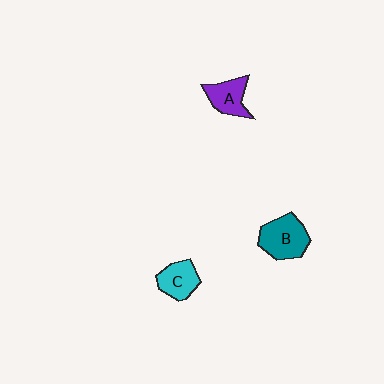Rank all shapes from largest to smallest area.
From largest to smallest: B (teal), A (purple), C (cyan).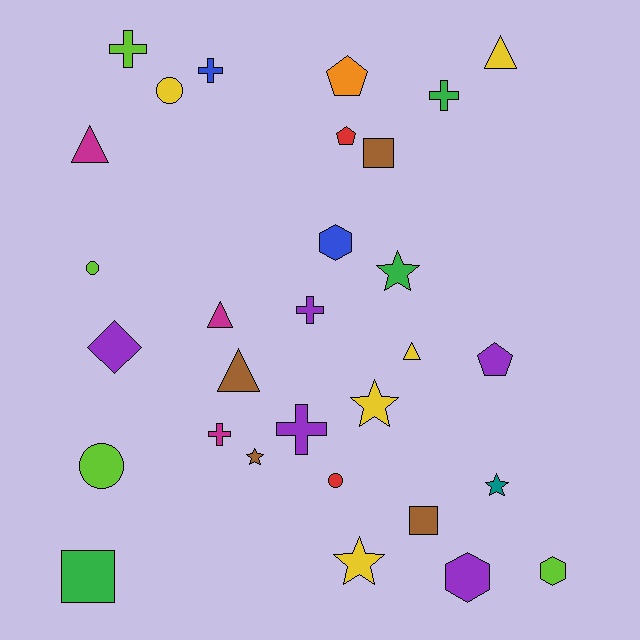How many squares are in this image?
There are 3 squares.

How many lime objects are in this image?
There are 4 lime objects.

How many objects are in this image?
There are 30 objects.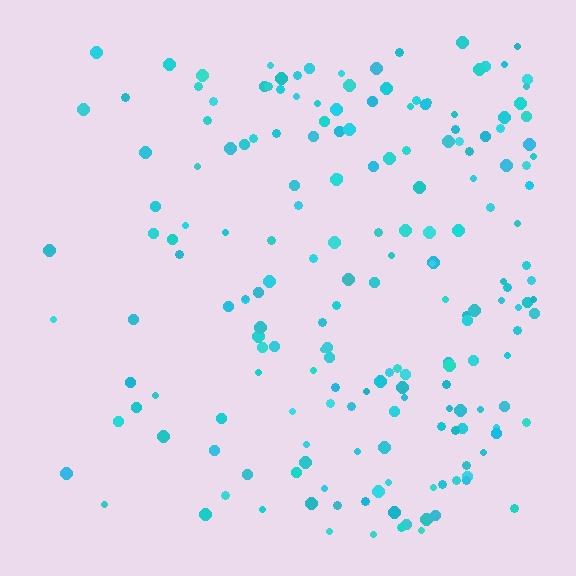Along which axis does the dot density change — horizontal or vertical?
Horizontal.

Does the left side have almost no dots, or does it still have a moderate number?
Still a moderate number, just noticeably fewer than the right.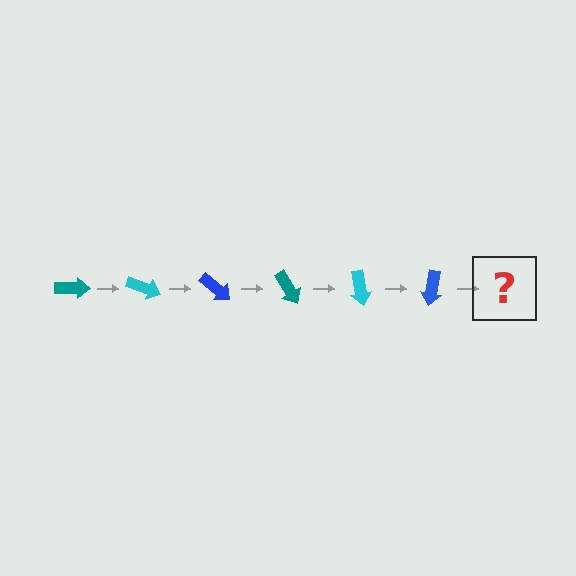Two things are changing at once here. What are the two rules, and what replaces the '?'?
The two rules are that it rotates 20 degrees each step and the color cycles through teal, cyan, and blue. The '?' should be a teal arrow, rotated 120 degrees from the start.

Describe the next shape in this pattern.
It should be a teal arrow, rotated 120 degrees from the start.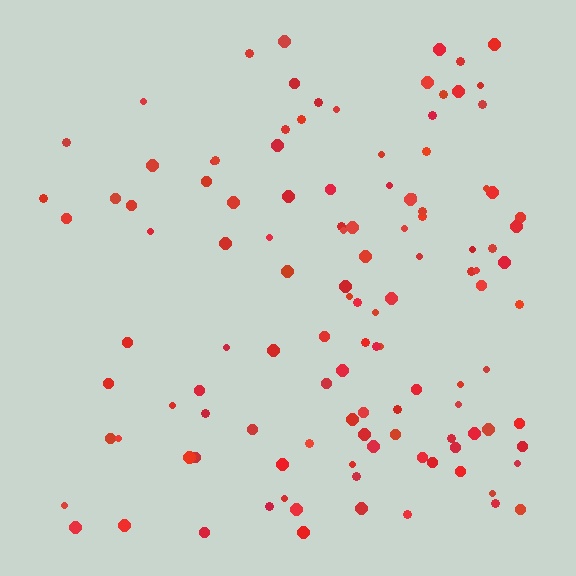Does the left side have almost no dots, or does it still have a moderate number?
Still a moderate number, just noticeably fewer than the right.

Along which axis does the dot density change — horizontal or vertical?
Horizontal.